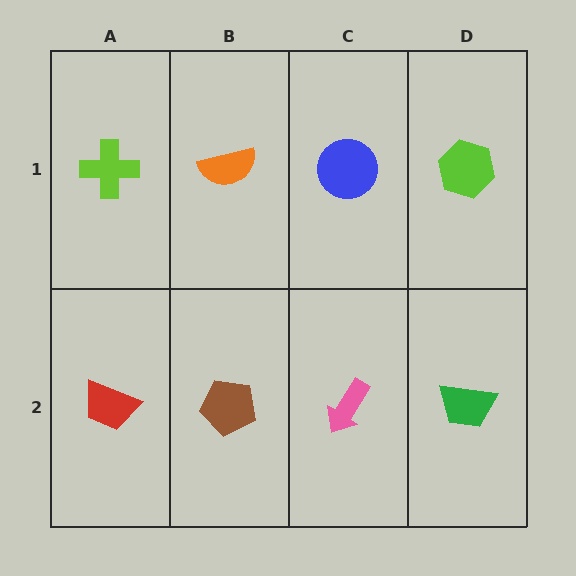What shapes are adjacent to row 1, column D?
A green trapezoid (row 2, column D), a blue circle (row 1, column C).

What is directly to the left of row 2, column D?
A pink arrow.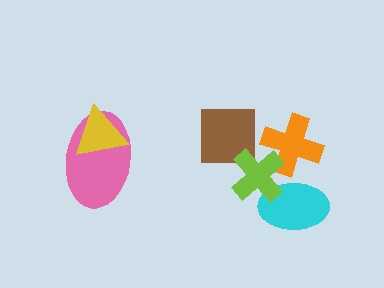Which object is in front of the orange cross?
The lime cross is in front of the orange cross.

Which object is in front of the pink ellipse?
The yellow triangle is in front of the pink ellipse.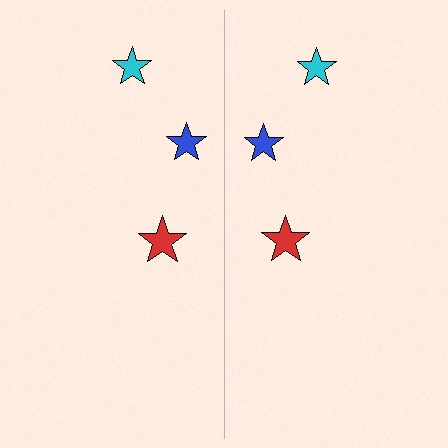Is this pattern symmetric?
Yes, this pattern has bilateral (reflection) symmetry.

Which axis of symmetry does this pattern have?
The pattern has a vertical axis of symmetry running through the center of the image.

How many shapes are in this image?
There are 6 shapes in this image.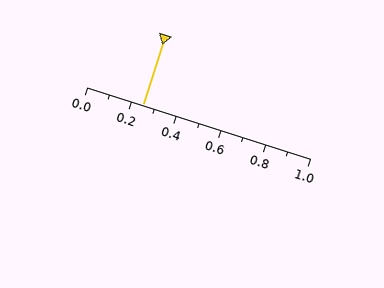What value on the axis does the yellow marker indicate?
The marker indicates approximately 0.25.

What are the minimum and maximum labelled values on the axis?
The axis runs from 0.0 to 1.0.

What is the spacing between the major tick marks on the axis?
The major ticks are spaced 0.2 apart.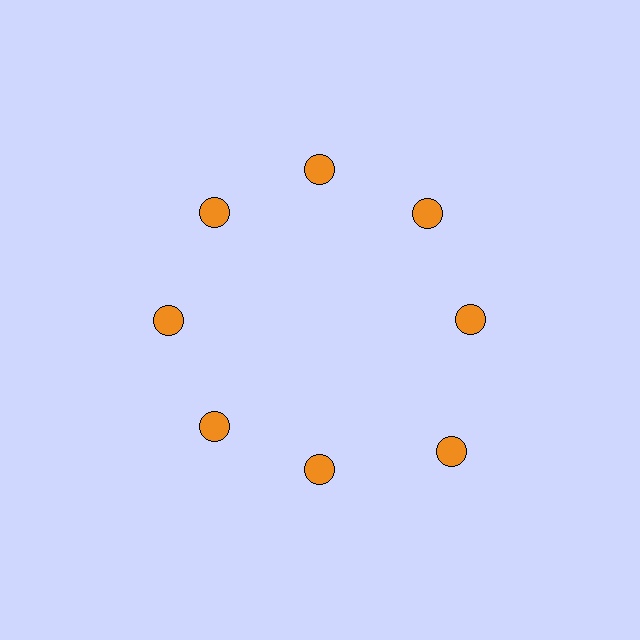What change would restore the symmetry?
The symmetry would be restored by moving it inward, back onto the ring so that all 8 circles sit at equal angles and equal distance from the center.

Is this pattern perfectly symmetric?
No. The 8 orange circles are arranged in a ring, but one element near the 4 o'clock position is pushed outward from the center, breaking the 8-fold rotational symmetry.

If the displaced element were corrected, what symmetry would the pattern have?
It would have 8-fold rotational symmetry — the pattern would map onto itself every 45 degrees.